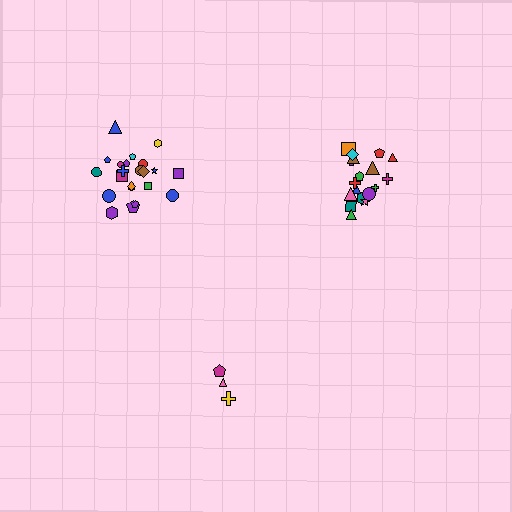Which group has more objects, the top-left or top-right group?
The top-left group.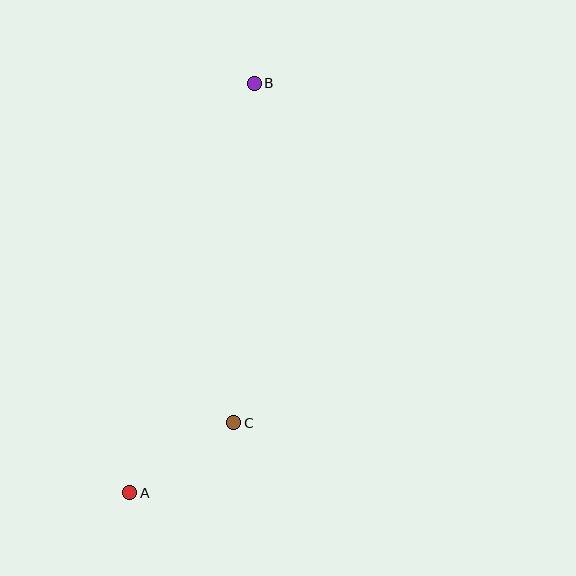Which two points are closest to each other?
Points A and C are closest to each other.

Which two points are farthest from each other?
Points A and B are farthest from each other.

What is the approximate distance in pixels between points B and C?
The distance between B and C is approximately 340 pixels.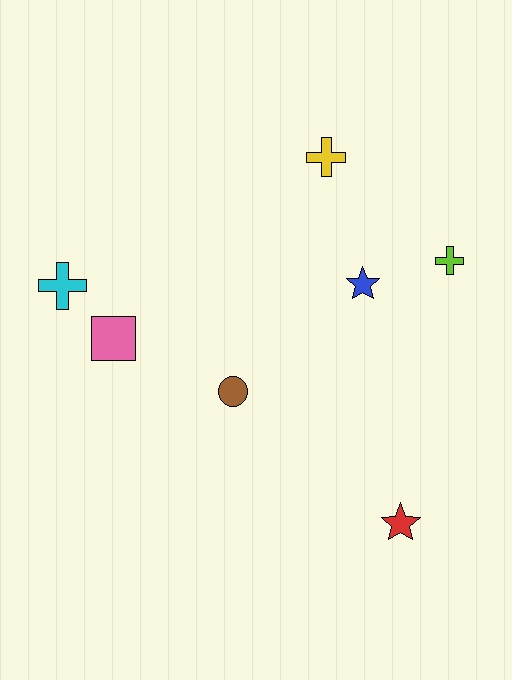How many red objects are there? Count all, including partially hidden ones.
There is 1 red object.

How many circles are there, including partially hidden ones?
There is 1 circle.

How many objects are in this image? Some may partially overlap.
There are 7 objects.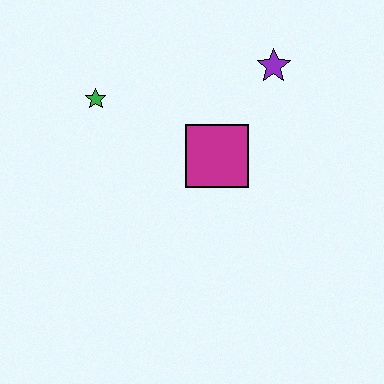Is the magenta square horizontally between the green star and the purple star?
Yes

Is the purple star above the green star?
Yes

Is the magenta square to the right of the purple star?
No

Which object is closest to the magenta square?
The purple star is closest to the magenta square.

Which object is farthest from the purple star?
The green star is farthest from the purple star.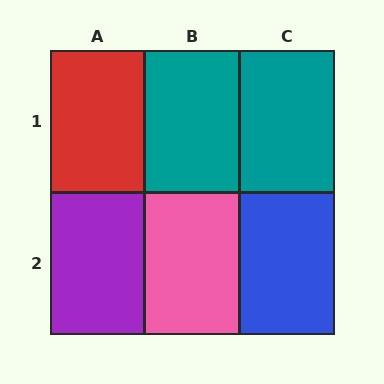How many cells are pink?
1 cell is pink.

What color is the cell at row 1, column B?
Teal.